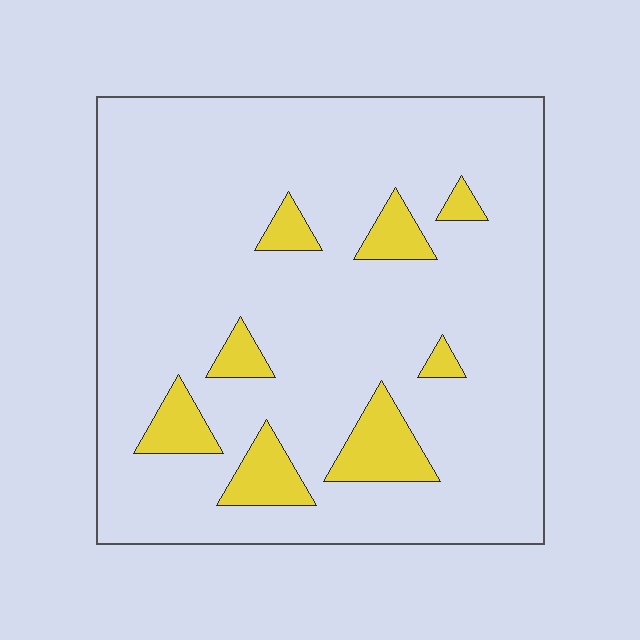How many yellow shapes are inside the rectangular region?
8.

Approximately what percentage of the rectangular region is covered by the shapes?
Approximately 10%.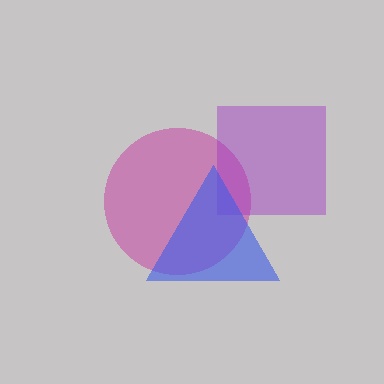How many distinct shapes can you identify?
There are 3 distinct shapes: a magenta circle, a purple square, a blue triangle.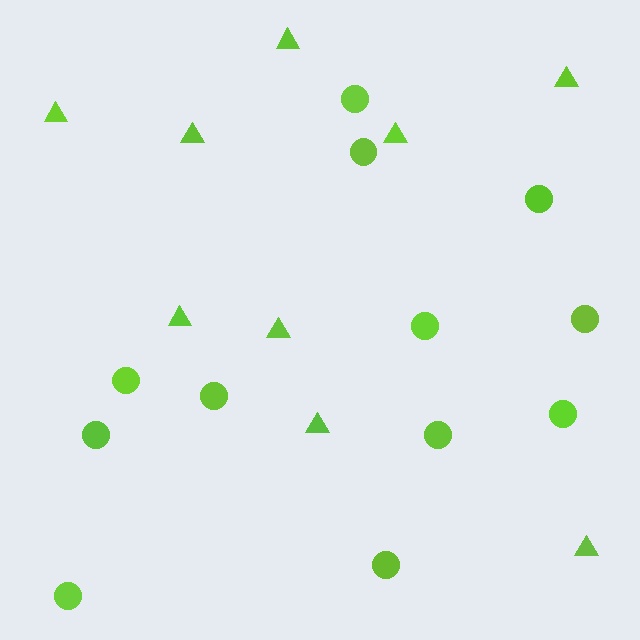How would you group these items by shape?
There are 2 groups: one group of triangles (9) and one group of circles (12).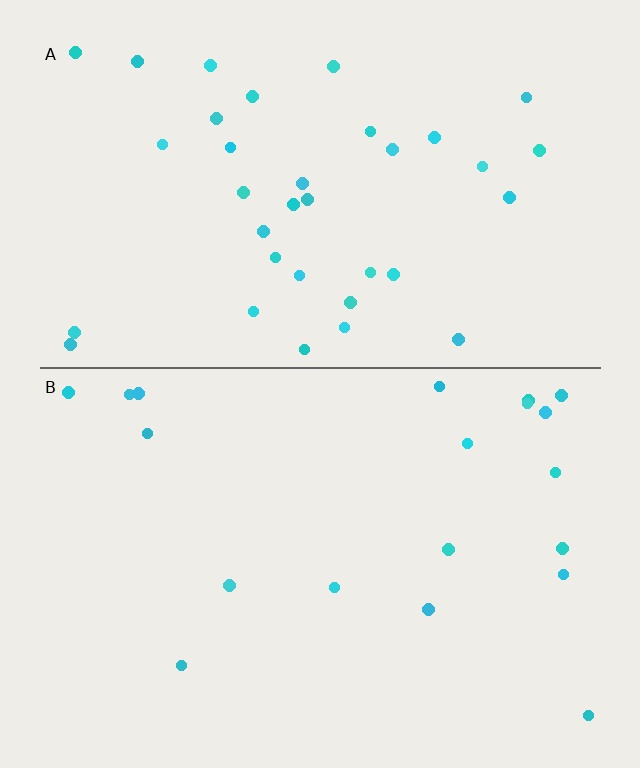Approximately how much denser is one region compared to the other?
Approximately 1.8× — region A over region B.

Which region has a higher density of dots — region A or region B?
A (the top).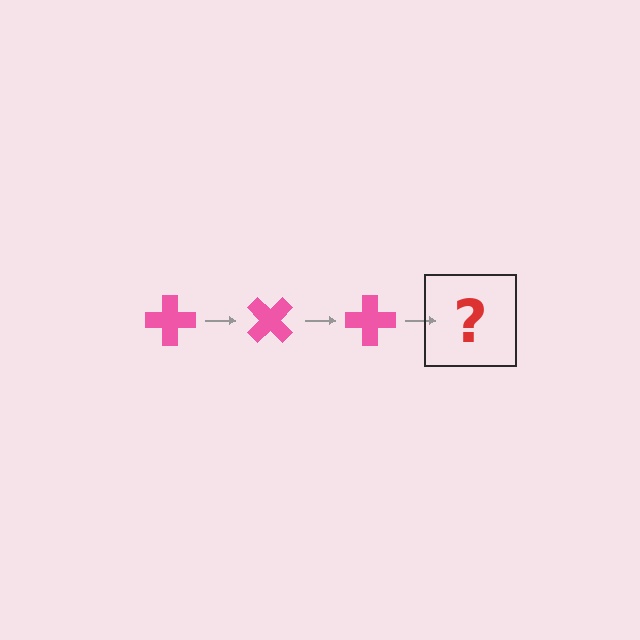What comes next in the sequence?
The next element should be a pink cross rotated 135 degrees.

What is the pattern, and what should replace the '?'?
The pattern is that the cross rotates 45 degrees each step. The '?' should be a pink cross rotated 135 degrees.